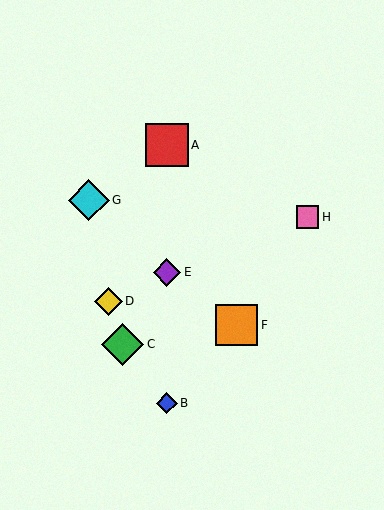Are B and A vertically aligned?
Yes, both are at x≈167.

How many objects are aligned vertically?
3 objects (A, B, E) are aligned vertically.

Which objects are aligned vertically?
Objects A, B, E are aligned vertically.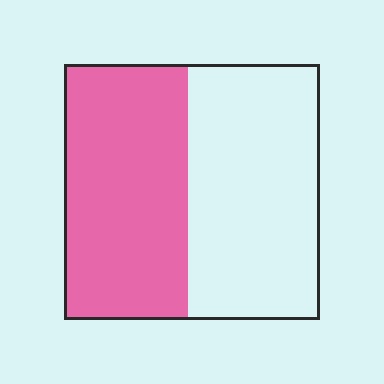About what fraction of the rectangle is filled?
About one half (1/2).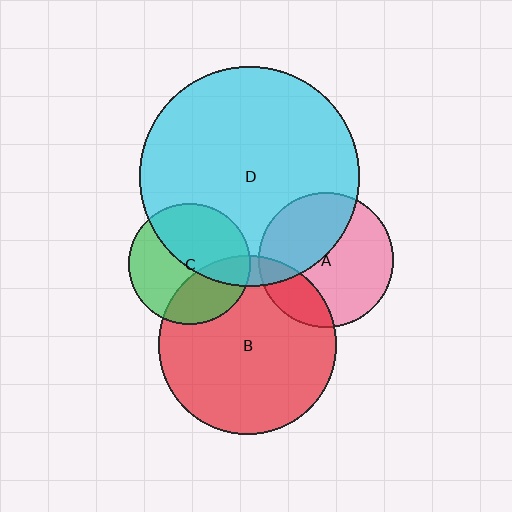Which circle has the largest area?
Circle D (cyan).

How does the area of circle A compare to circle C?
Approximately 1.2 times.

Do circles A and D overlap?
Yes.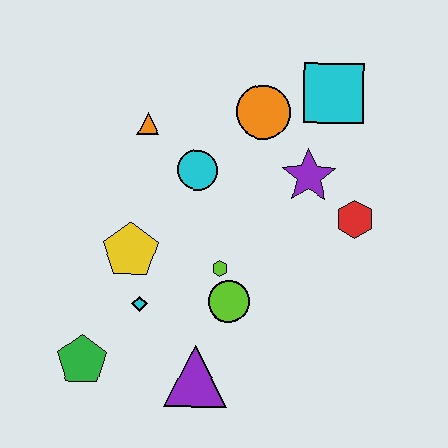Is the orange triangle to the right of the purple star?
No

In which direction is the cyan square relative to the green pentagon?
The cyan square is above the green pentagon.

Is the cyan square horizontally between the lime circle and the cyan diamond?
No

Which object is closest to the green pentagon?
The cyan diamond is closest to the green pentagon.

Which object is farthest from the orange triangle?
The purple triangle is farthest from the orange triangle.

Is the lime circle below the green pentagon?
No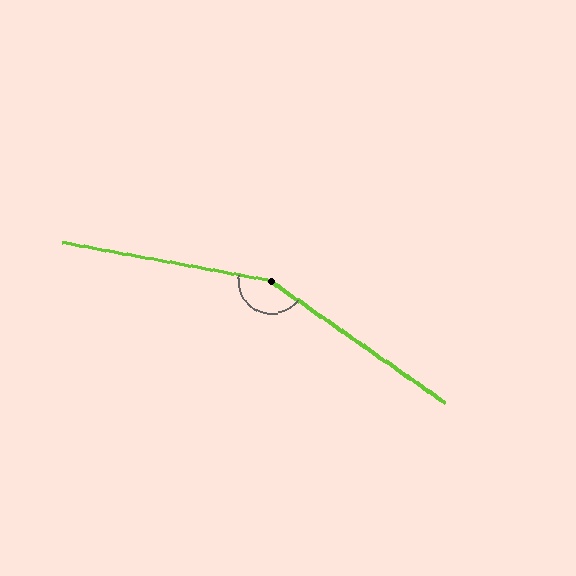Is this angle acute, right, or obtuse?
It is obtuse.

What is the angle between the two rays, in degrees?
Approximately 156 degrees.